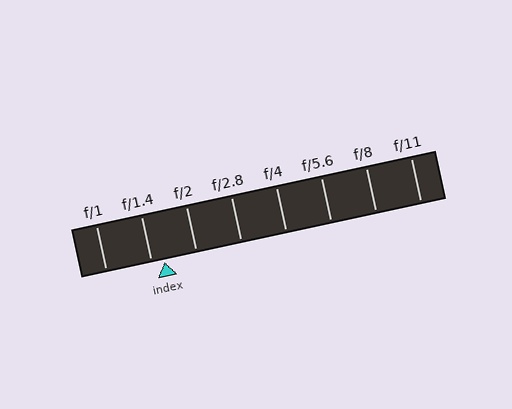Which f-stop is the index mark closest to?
The index mark is closest to f/1.4.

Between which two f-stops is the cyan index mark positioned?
The index mark is between f/1.4 and f/2.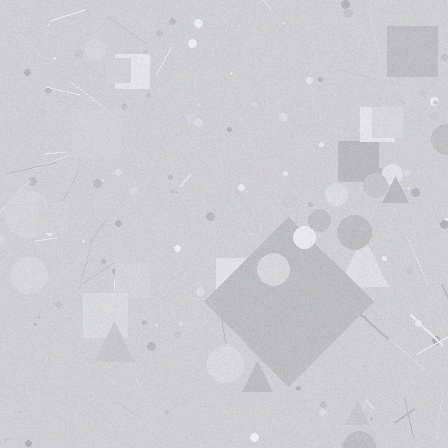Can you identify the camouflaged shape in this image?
The camouflaged shape is a diamond.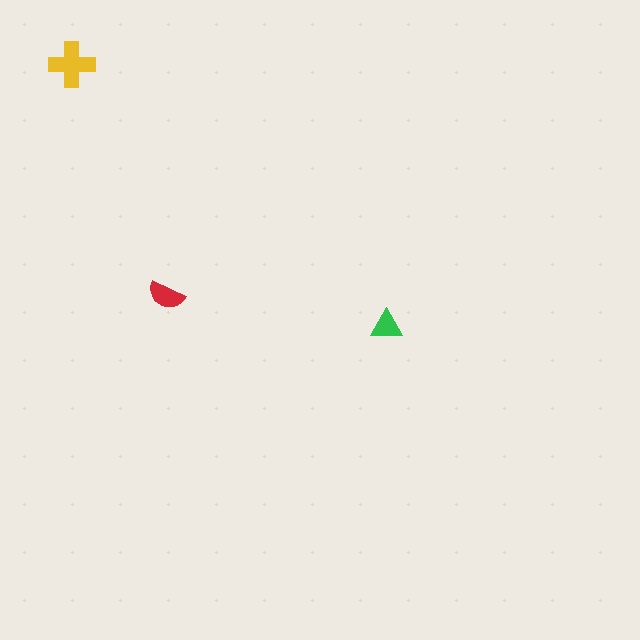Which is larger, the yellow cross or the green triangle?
The yellow cross.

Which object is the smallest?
The green triangle.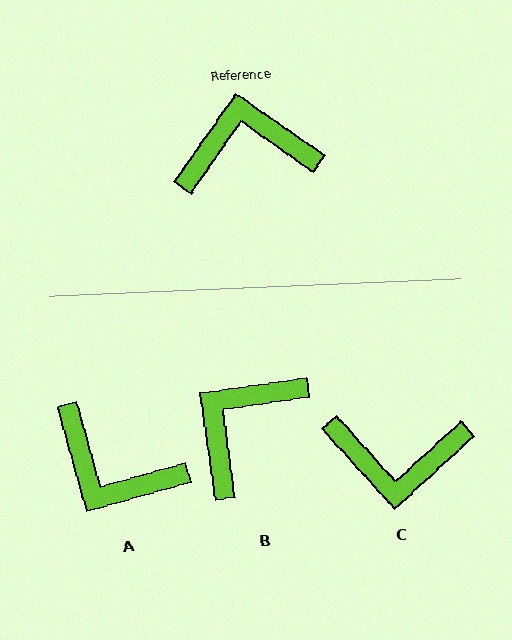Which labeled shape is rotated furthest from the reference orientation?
C, about 167 degrees away.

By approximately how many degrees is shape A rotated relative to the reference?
Approximately 141 degrees counter-clockwise.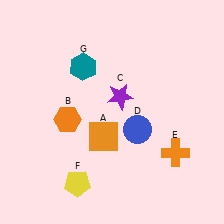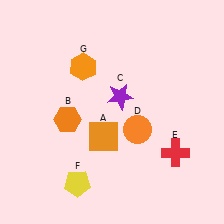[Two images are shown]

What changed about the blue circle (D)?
In Image 1, D is blue. In Image 2, it changed to orange.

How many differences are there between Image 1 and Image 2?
There are 3 differences between the two images.